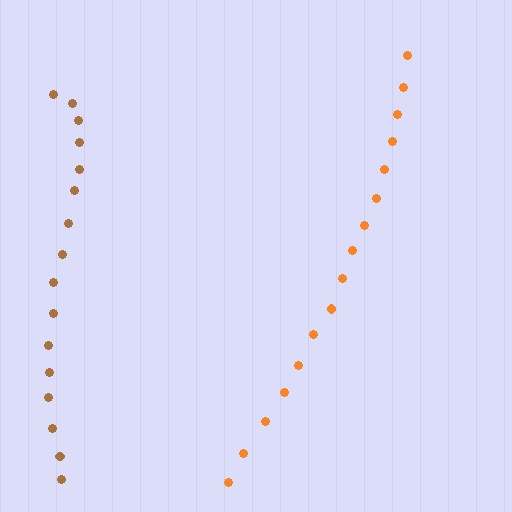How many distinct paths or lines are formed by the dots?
There are 2 distinct paths.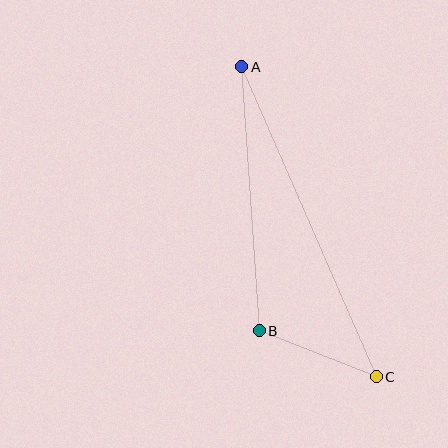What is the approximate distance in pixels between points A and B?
The distance between A and B is approximately 265 pixels.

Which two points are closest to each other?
Points B and C are closest to each other.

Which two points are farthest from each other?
Points A and C are farthest from each other.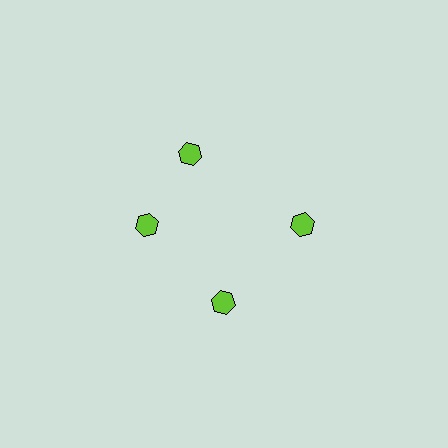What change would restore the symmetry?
The symmetry would be restored by rotating it back into even spacing with its neighbors so that all 4 hexagons sit at equal angles and equal distance from the center.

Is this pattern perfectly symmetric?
No. The 4 lime hexagons are arranged in a ring, but one element near the 12 o'clock position is rotated out of alignment along the ring, breaking the 4-fold rotational symmetry.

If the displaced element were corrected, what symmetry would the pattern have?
It would have 4-fold rotational symmetry — the pattern would map onto itself every 90 degrees.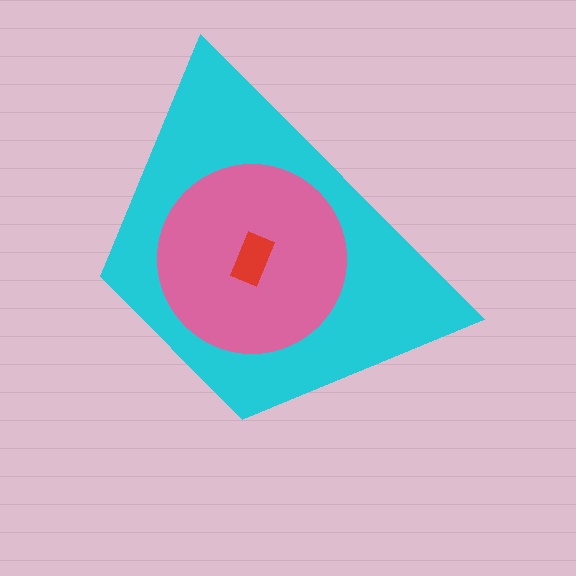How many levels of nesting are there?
3.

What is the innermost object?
The red rectangle.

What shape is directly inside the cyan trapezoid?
The pink circle.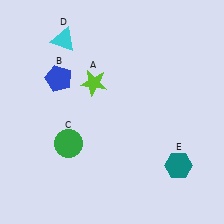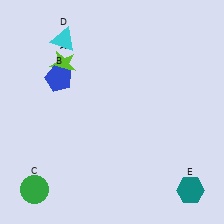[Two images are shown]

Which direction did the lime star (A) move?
The lime star (A) moved left.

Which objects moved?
The objects that moved are: the lime star (A), the green circle (C), the teal hexagon (E).